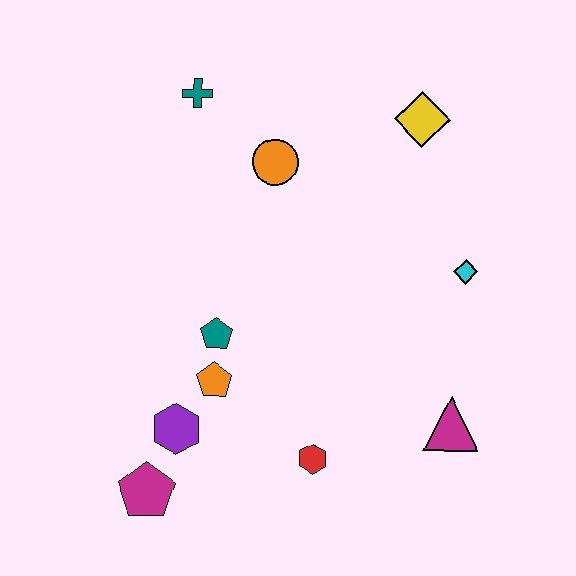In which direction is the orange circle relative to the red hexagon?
The orange circle is above the red hexagon.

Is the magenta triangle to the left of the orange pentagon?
No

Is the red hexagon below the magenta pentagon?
No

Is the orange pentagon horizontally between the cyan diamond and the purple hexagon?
Yes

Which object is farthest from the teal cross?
The magenta triangle is farthest from the teal cross.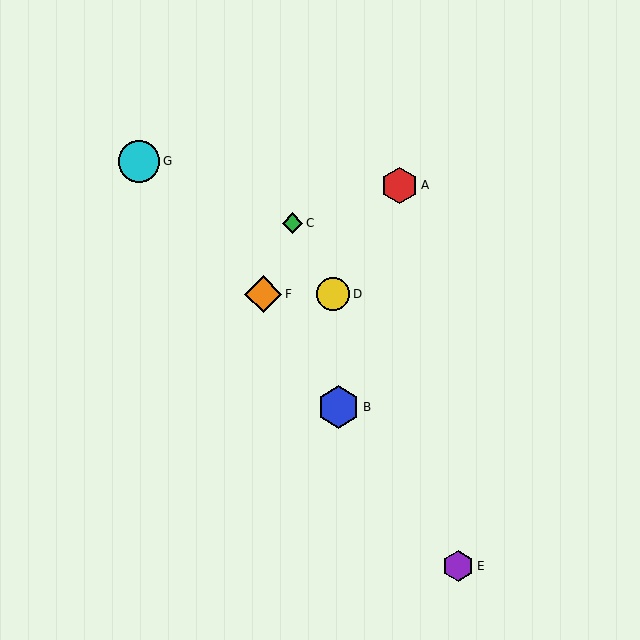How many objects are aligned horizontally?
2 objects (D, F) are aligned horizontally.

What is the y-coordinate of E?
Object E is at y≈566.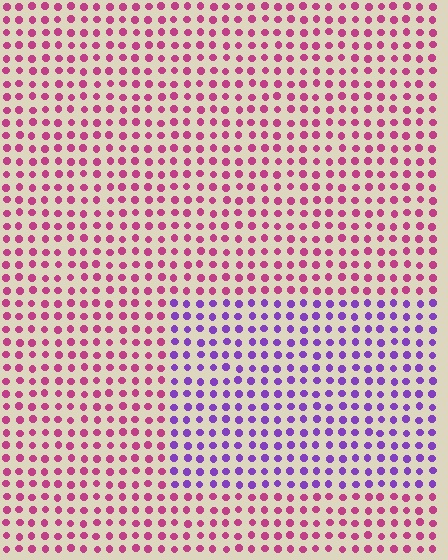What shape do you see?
I see a rectangle.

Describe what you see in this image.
The image is filled with small magenta elements in a uniform arrangement. A rectangle-shaped region is visible where the elements are tinted to a slightly different hue, forming a subtle color boundary.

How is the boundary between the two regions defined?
The boundary is defined purely by a slight shift in hue (about 54 degrees). Spacing, size, and orientation are identical on both sides.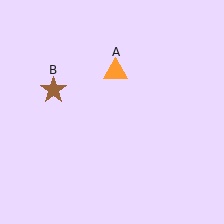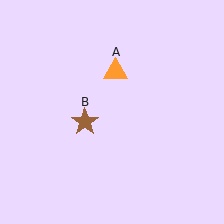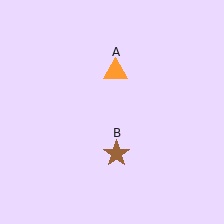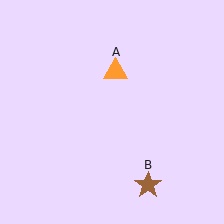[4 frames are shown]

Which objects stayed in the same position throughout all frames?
Orange triangle (object A) remained stationary.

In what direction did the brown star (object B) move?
The brown star (object B) moved down and to the right.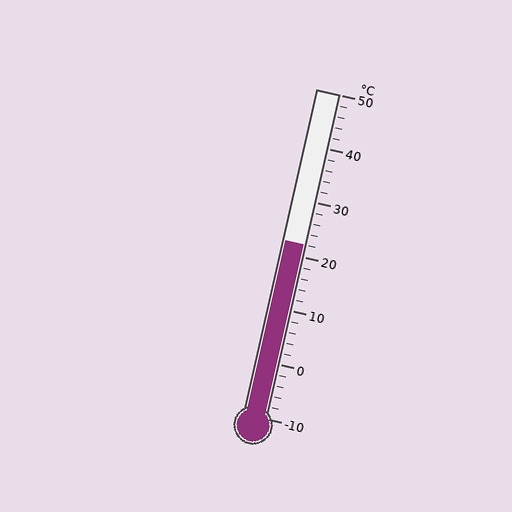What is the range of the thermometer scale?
The thermometer scale ranges from -10°C to 50°C.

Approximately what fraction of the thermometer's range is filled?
The thermometer is filled to approximately 55% of its range.